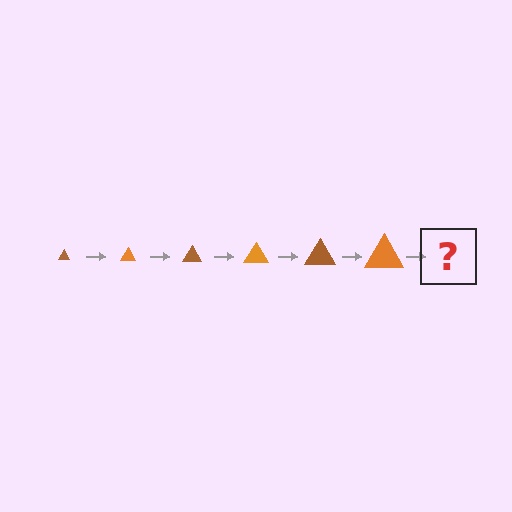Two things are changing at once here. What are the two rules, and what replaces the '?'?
The two rules are that the triangle grows larger each step and the color cycles through brown and orange. The '?' should be a brown triangle, larger than the previous one.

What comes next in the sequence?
The next element should be a brown triangle, larger than the previous one.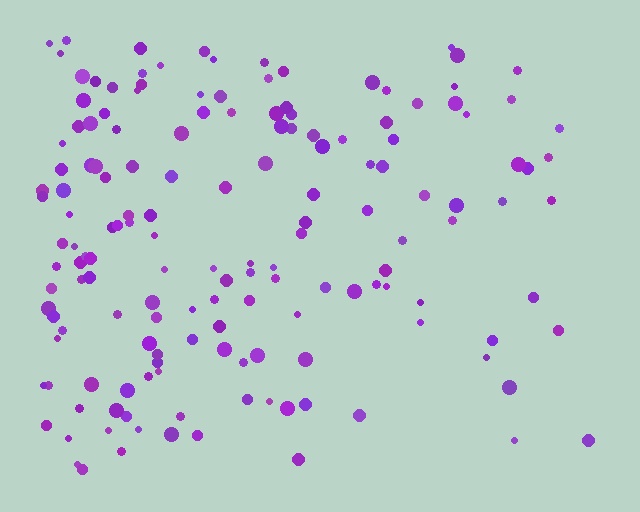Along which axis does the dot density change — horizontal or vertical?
Horizontal.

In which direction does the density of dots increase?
From right to left, with the left side densest.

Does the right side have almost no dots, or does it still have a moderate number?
Still a moderate number, just noticeably fewer than the left.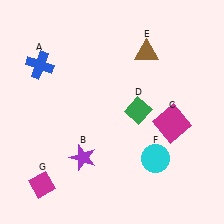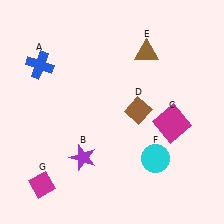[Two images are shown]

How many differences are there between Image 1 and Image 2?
There is 1 difference between the two images.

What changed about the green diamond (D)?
In Image 1, D is green. In Image 2, it changed to brown.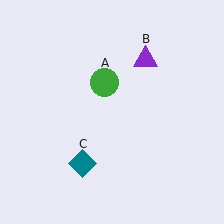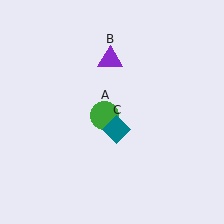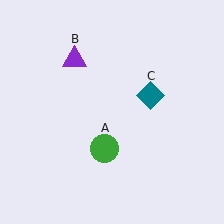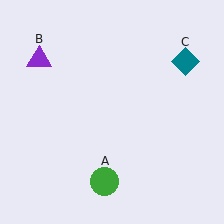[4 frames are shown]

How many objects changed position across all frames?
3 objects changed position: green circle (object A), purple triangle (object B), teal diamond (object C).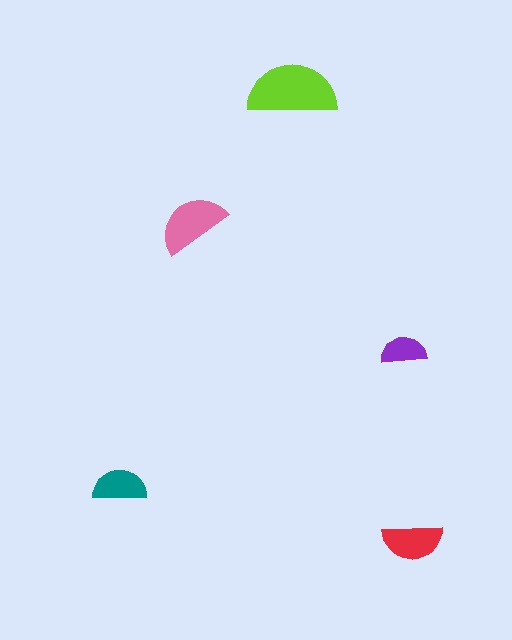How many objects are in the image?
There are 5 objects in the image.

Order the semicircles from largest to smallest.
the lime one, the pink one, the red one, the teal one, the purple one.